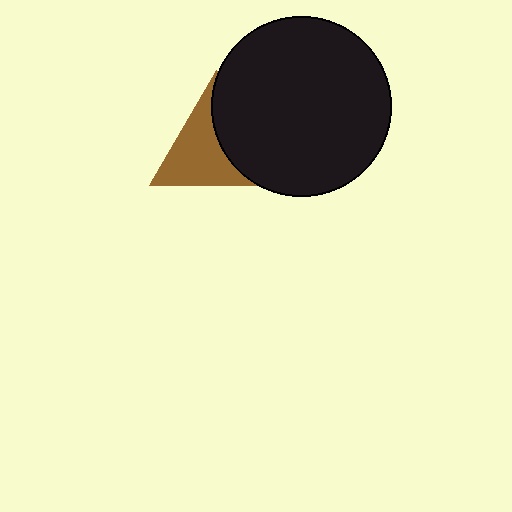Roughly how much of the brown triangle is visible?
About half of it is visible (roughly 57%).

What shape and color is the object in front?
The object in front is a black circle.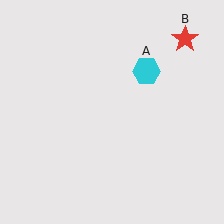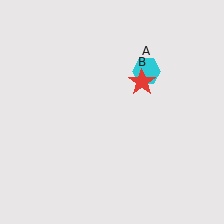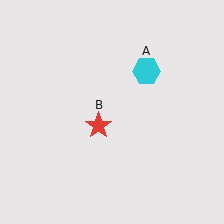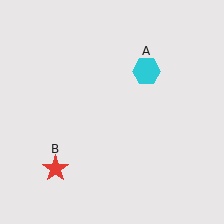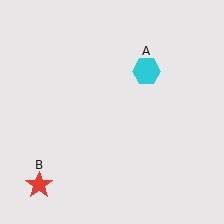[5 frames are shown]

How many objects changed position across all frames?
1 object changed position: red star (object B).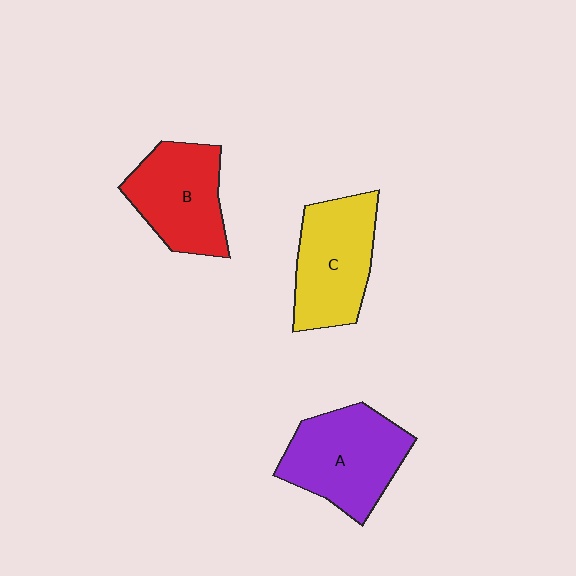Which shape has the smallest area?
Shape B (red).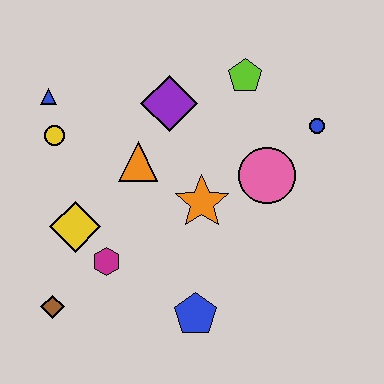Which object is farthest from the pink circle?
The brown diamond is farthest from the pink circle.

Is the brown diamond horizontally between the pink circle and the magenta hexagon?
No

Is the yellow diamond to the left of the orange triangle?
Yes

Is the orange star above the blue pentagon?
Yes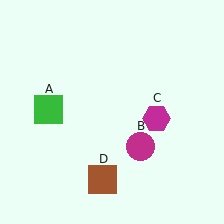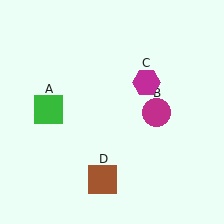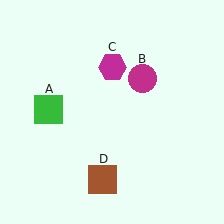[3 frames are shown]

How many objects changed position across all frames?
2 objects changed position: magenta circle (object B), magenta hexagon (object C).